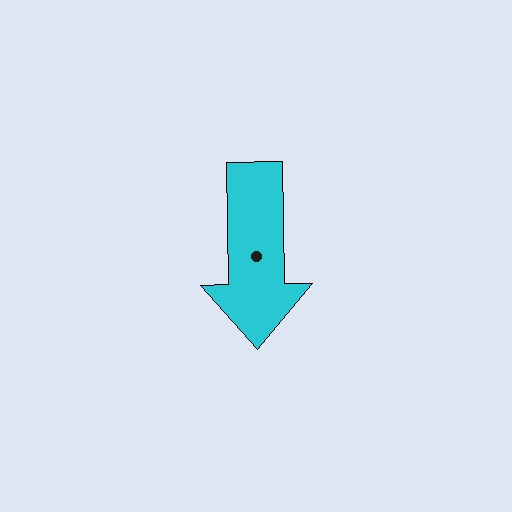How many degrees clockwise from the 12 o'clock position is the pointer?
Approximately 179 degrees.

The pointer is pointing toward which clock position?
Roughly 6 o'clock.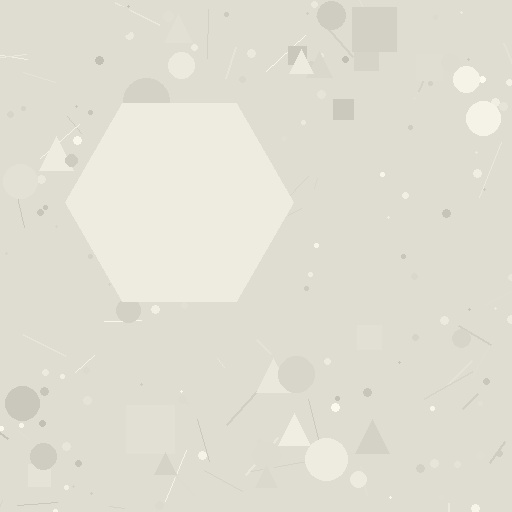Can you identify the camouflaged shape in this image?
The camouflaged shape is a hexagon.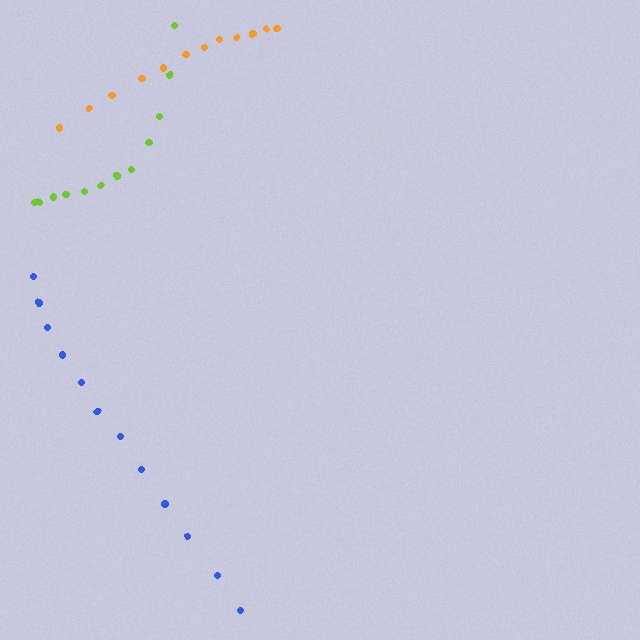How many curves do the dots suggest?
There are 3 distinct paths.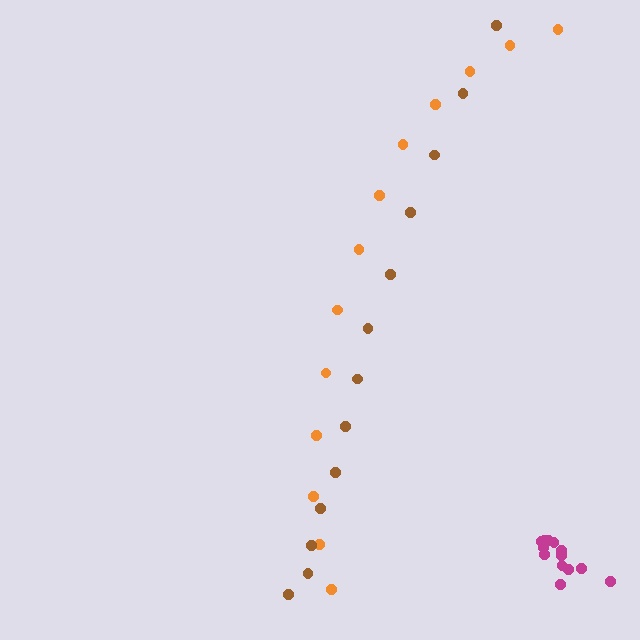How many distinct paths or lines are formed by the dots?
There are 3 distinct paths.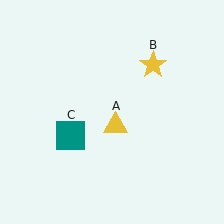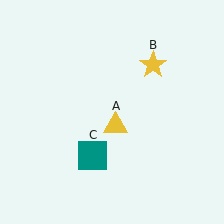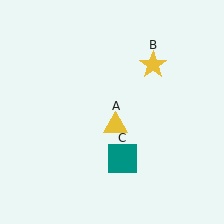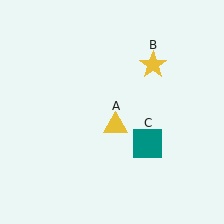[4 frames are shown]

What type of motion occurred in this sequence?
The teal square (object C) rotated counterclockwise around the center of the scene.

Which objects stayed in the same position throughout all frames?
Yellow triangle (object A) and yellow star (object B) remained stationary.